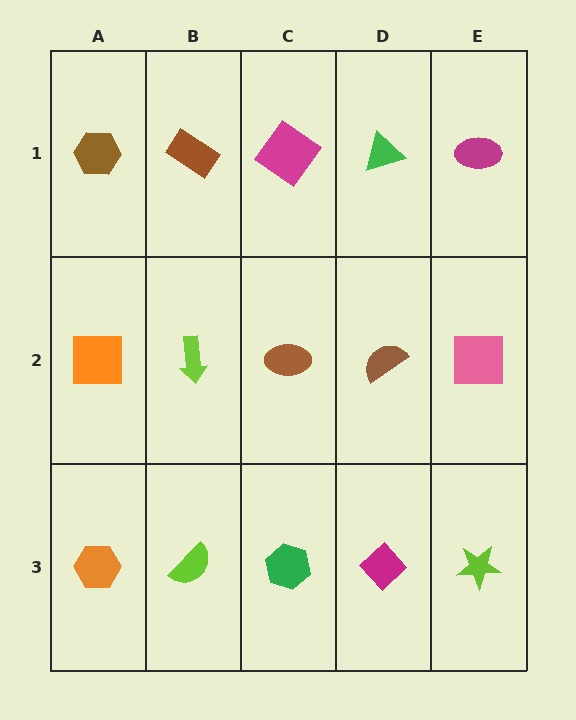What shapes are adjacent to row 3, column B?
A lime arrow (row 2, column B), an orange hexagon (row 3, column A), a green hexagon (row 3, column C).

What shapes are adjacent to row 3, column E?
A pink square (row 2, column E), a magenta diamond (row 3, column D).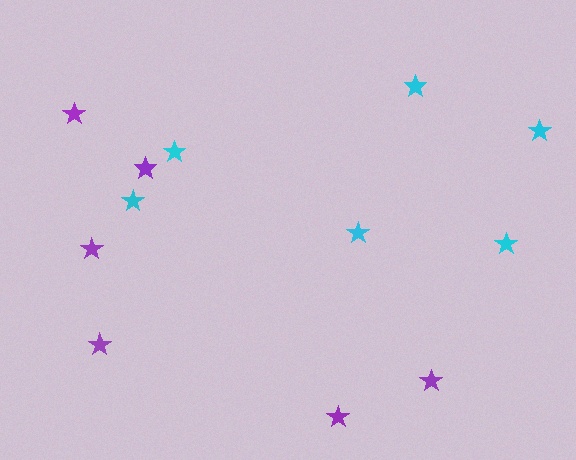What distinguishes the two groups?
There are 2 groups: one group of purple stars (6) and one group of cyan stars (6).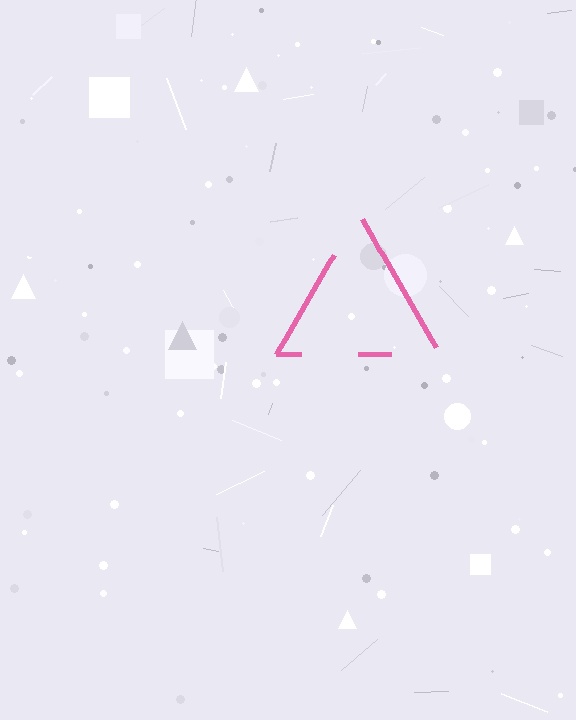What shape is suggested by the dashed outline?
The dashed outline suggests a triangle.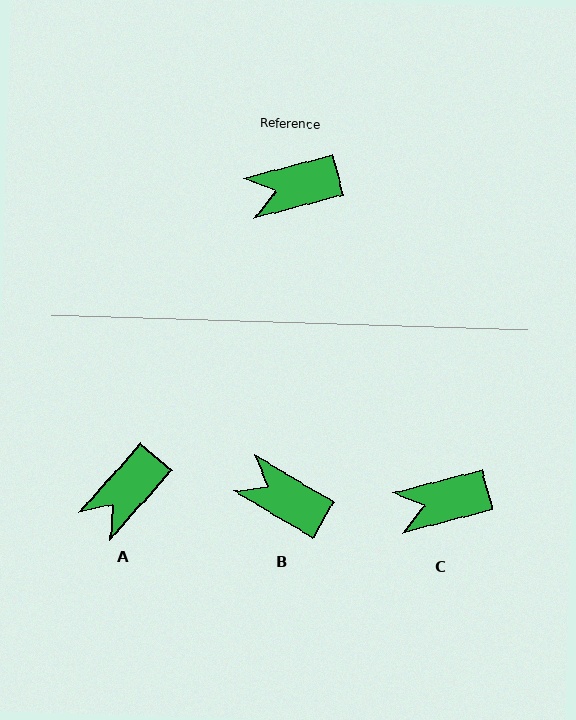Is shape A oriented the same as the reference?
No, it is off by about 33 degrees.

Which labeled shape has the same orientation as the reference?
C.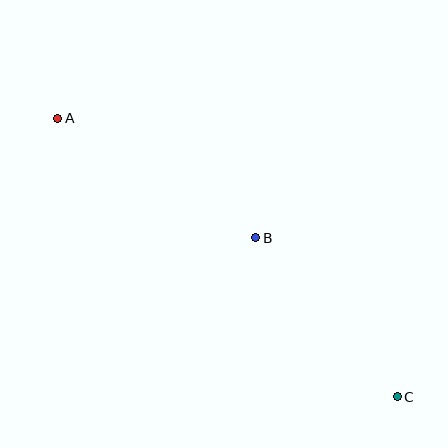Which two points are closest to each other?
Points B and C are closest to each other.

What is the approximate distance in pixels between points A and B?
The distance between A and B is approximately 231 pixels.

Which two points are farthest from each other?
Points A and C are farthest from each other.